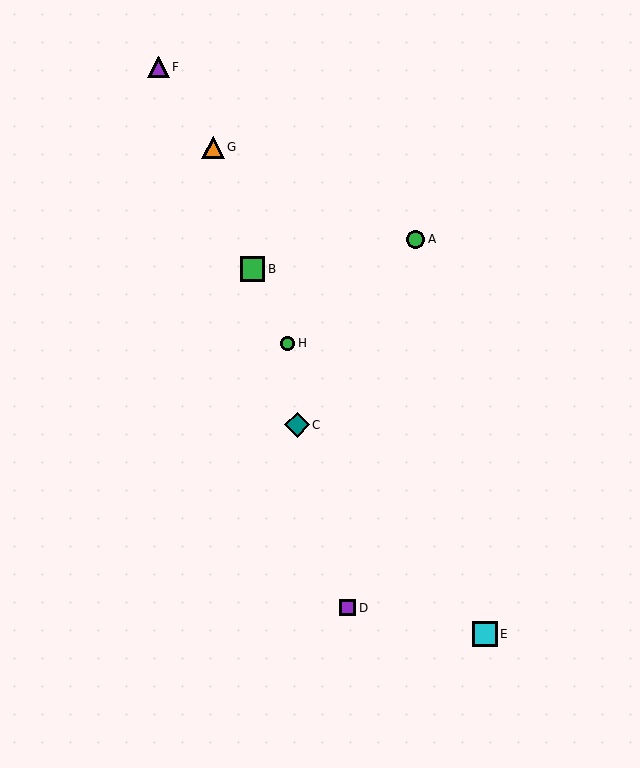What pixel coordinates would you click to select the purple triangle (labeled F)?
Click at (158, 67) to select the purple triangle F.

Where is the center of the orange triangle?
The center of the orange triangle is at (213, 147).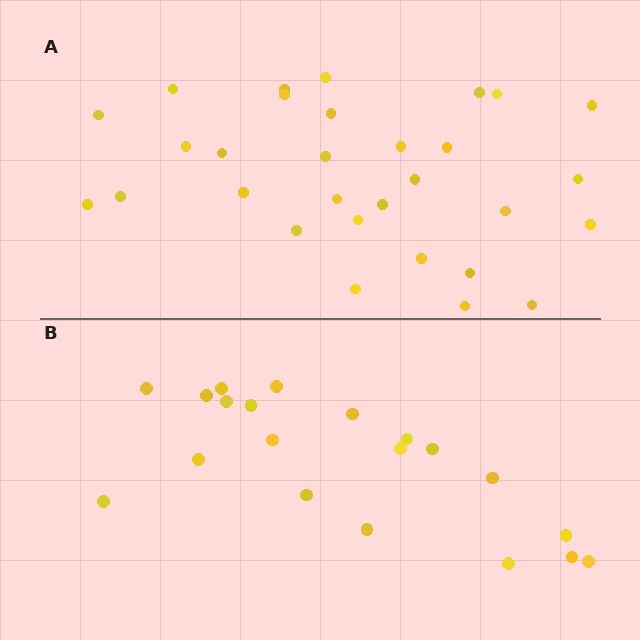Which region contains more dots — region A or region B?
Region A (the top region) has more dots.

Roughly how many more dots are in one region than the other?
Region A has roughly 10 or so more dots than region B.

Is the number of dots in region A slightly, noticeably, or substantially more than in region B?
Region A has substantially more. The ratio is roughly 1.5 to 1.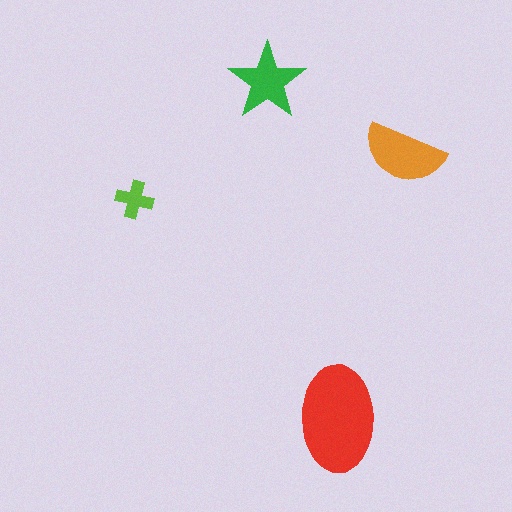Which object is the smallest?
The lime cross.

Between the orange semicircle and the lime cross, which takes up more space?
The orange semicircle.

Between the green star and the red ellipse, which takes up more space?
The red ellipse.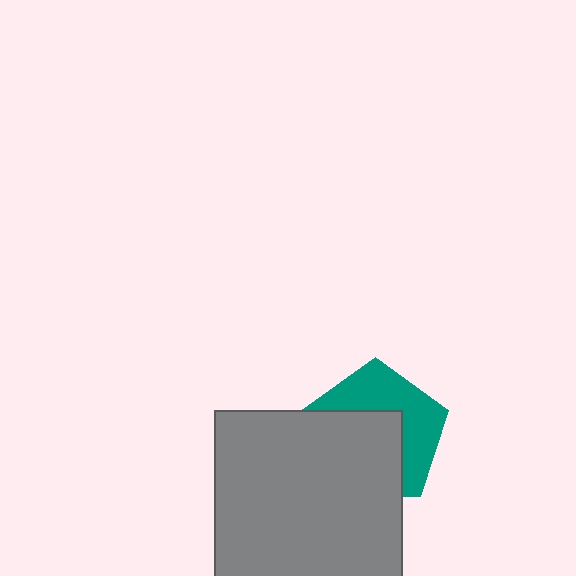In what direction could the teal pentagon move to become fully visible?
The teal pentagon could move toward the upper-right. That would shift it out from behind the gray rectangle entirely.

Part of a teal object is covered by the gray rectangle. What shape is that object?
It is a pentagon.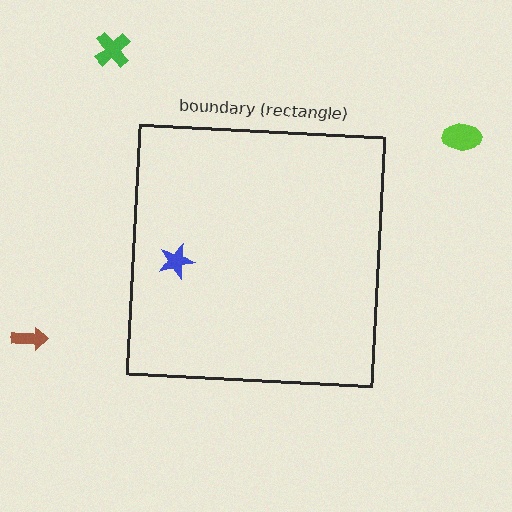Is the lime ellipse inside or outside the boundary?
Outside.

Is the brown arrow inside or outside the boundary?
Outside.